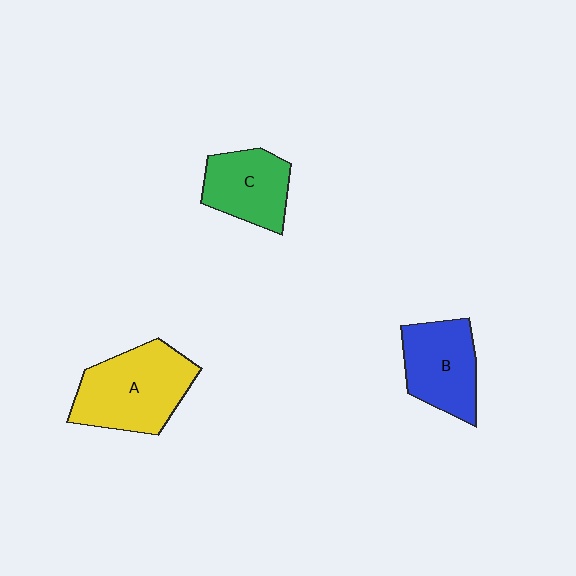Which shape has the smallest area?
Shape C (green).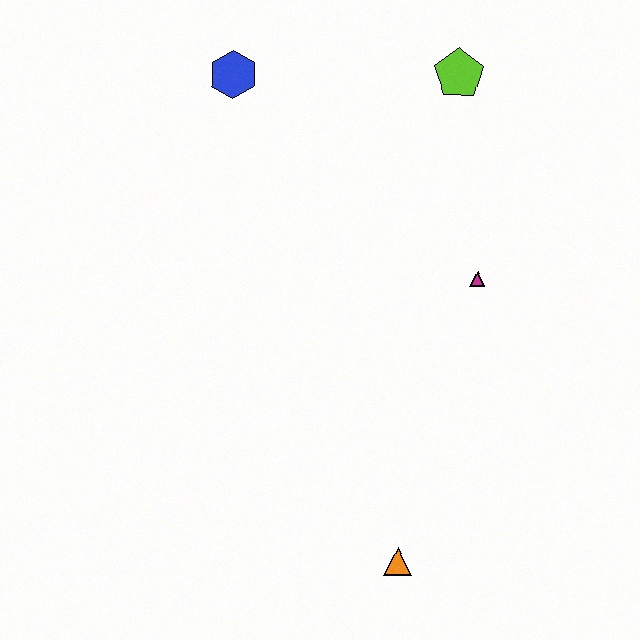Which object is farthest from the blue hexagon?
The orange triangle is farthest from the blue hexagon.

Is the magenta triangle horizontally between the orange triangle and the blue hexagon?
No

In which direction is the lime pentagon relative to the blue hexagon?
The lime pentagon is to the right of the blue hexagon.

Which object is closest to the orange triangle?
The magenta triangle is closest to the orange triangle.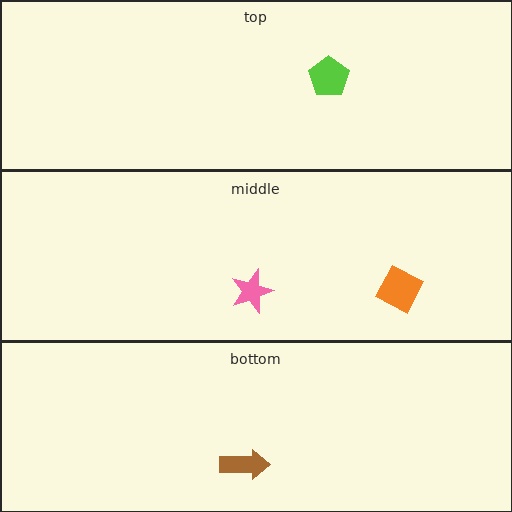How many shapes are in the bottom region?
1.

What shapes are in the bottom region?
The brown arrow.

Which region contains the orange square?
The middle region.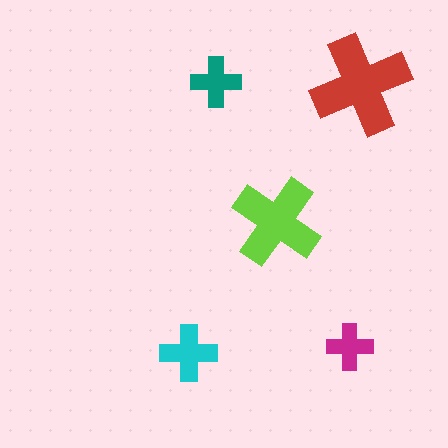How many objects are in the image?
There are 5 objects in the image.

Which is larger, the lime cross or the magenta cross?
The lime one.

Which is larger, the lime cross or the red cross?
The red one.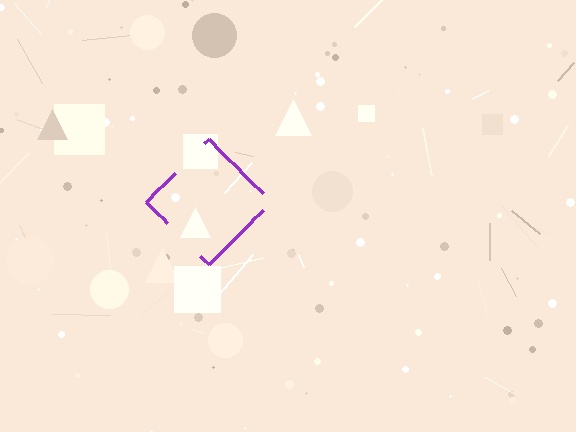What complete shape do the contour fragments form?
The contour fragments form a diamond.